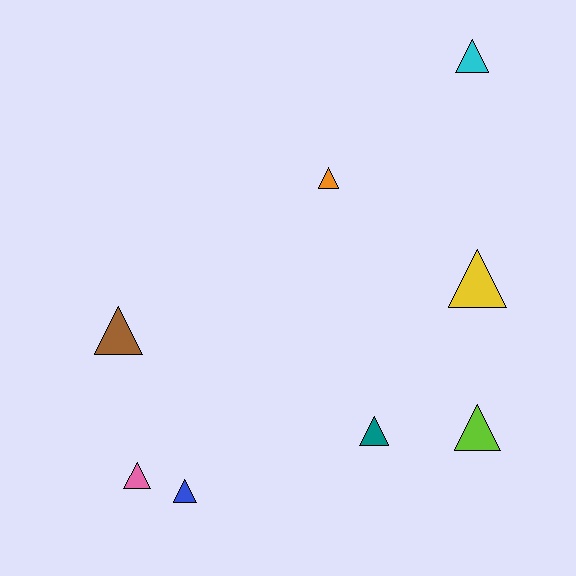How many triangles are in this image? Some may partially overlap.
There are 8 triangles.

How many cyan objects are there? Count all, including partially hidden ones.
There is 1 cyan object.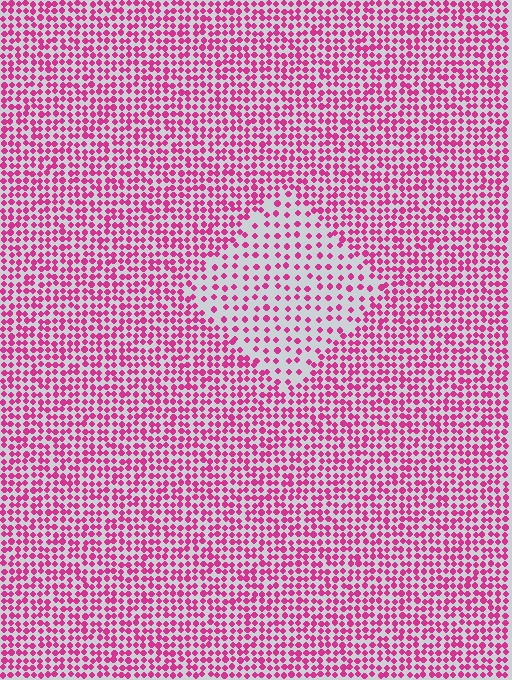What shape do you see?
I see a diamond.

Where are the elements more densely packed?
The elements are more densely packed outside the diamond boundary.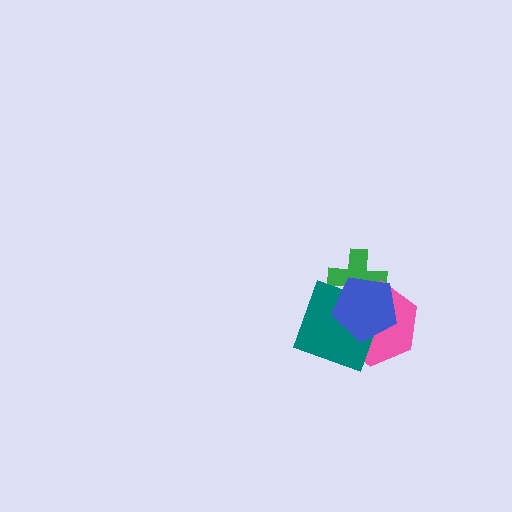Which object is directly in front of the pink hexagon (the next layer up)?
The teal square is directly in front of the pink hexagon.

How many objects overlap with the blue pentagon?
3 objects overlap with the blue pentagon.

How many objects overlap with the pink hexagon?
3 objects overlap with the pink hexagon.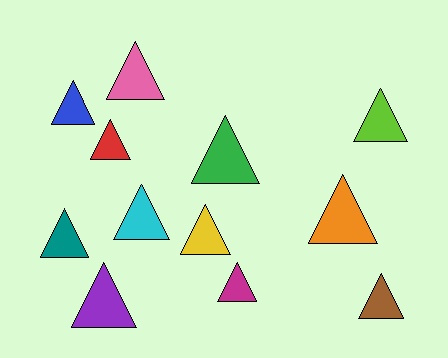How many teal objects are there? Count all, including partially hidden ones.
There is 1 teal object.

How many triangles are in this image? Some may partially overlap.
There are 12 triangles.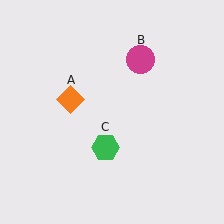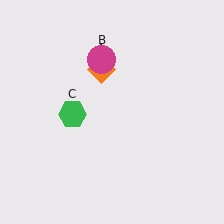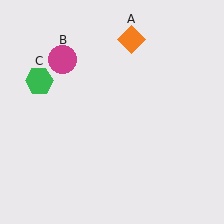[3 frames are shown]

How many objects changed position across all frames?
3 objects changed position: orange diamond (object A), magenta circle (object B), green hexagon (object C).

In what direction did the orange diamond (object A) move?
The orange diamond (object A) moved up and to the right.